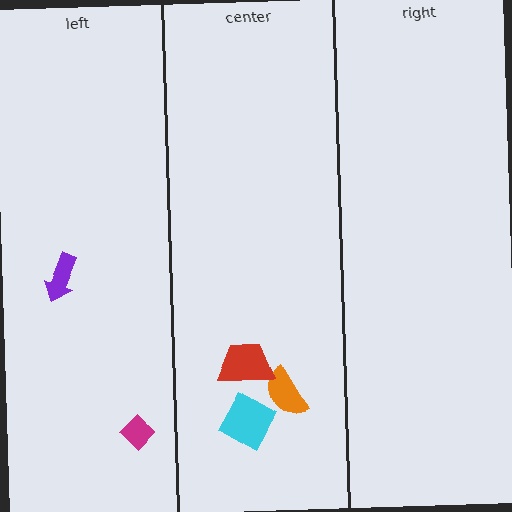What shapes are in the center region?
The orange semicircle, the cyan square, the red trapezoid.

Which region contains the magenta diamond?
The left region.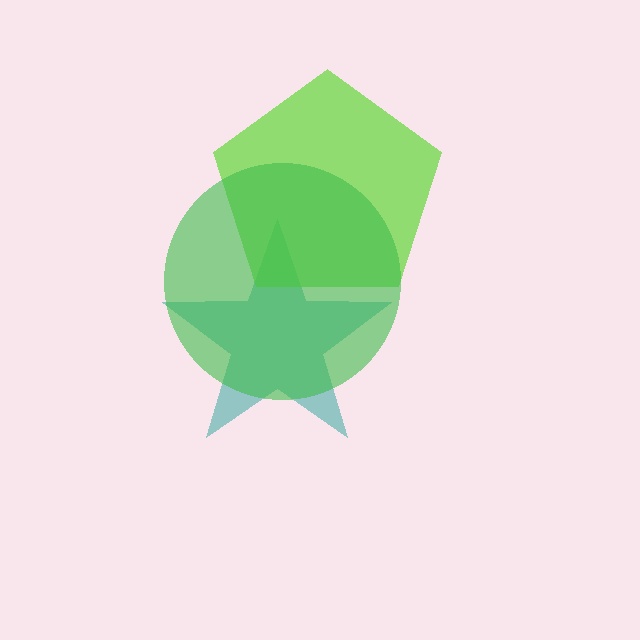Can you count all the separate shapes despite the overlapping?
Yes, there are 3 separate shapes.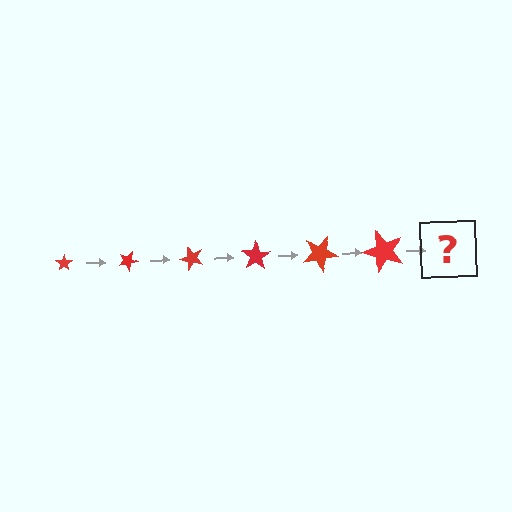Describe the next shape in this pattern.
It should be a star, larger than the previous one and rotated 150 degrees from the start.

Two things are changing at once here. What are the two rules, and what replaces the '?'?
The two rules are that the star grows larger each step and it rotates 25 degrees each step. The '?' should be a star, larger than the previous one and rotated 150 degrees from the start.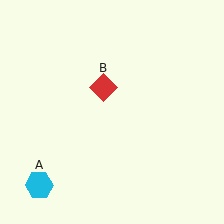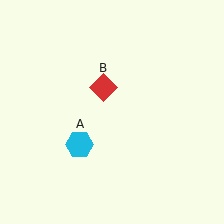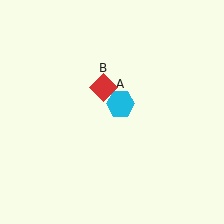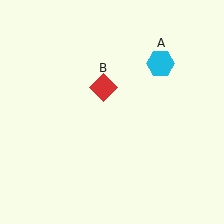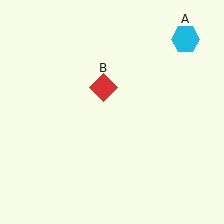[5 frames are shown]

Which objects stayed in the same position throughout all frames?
Red diamond (object B) remained stationary.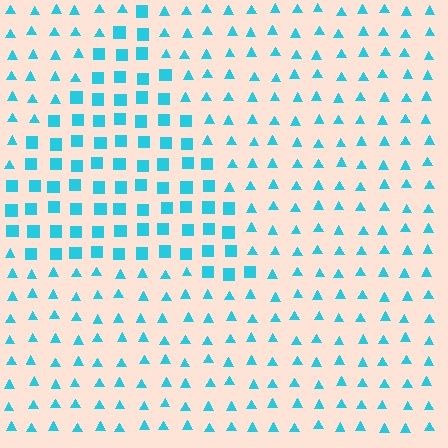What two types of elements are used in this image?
The image uses squares inside the triangle region and triangles outside it.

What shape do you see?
I see a triangle.